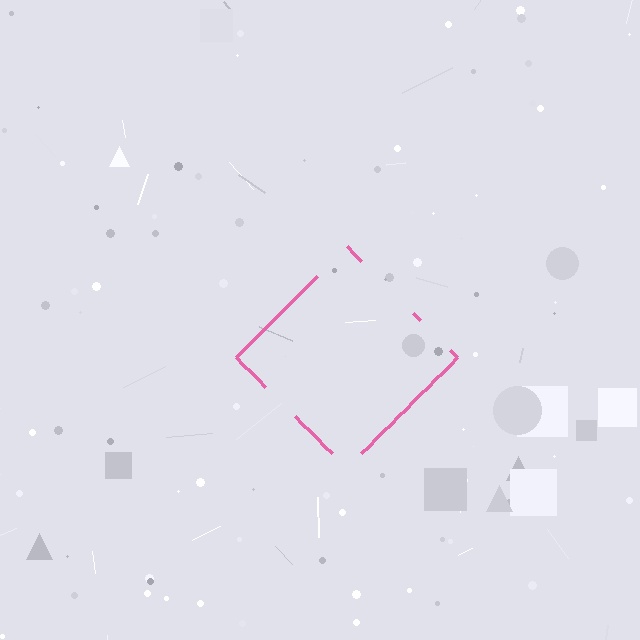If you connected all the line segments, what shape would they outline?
They would outline a diamond.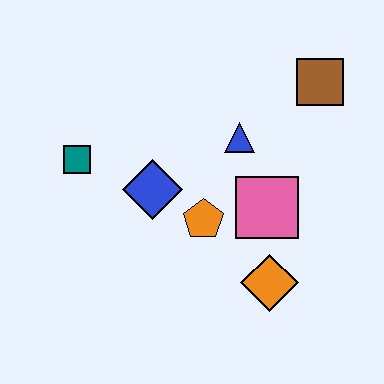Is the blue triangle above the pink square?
Yes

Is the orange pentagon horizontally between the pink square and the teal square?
Yes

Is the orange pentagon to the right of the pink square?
No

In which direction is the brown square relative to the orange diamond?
The brown square is above the orange diamond.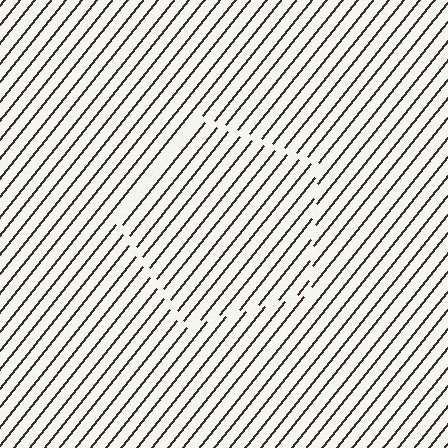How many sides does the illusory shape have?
5 sides — the line-ends trace a pentagon.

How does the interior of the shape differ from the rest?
The interior of the shape contains the same grating, shifted by half a period — the contour is defined by the phase discontinuity where line-ends from the inner and outer gratings abut.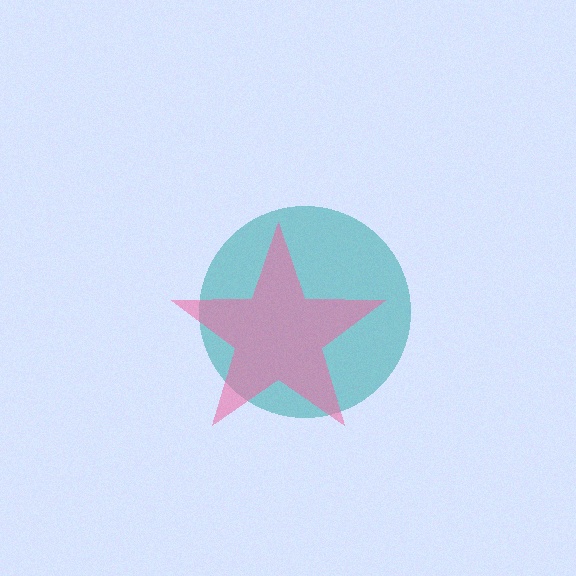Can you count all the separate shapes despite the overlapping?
Yes, there are 2 separate shapes.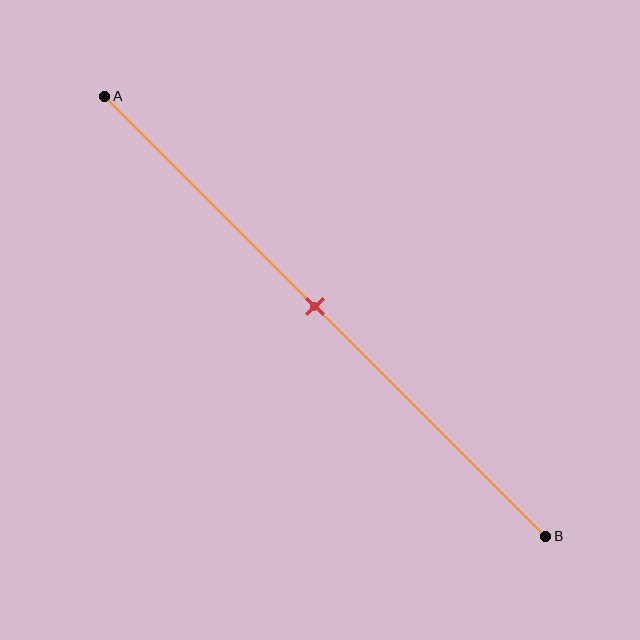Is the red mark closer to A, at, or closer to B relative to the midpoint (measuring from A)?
The red mark is approximately at the midpoint of segment AB.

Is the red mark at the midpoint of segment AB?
Yes, the mark is approximately at the midpoint.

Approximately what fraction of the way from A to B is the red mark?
The red mark is approximately 50% of the way from A to B.